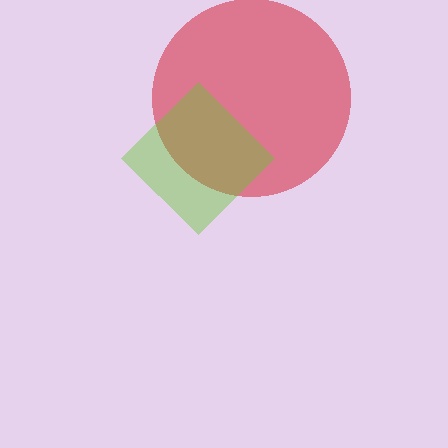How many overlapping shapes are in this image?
There are 2 overlapping shapes in the image.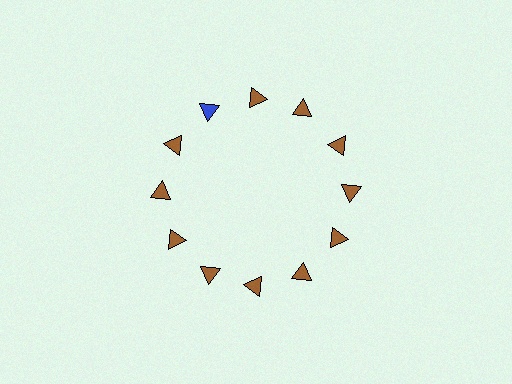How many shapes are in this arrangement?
There are 12 shapes arranged in a ring pattern.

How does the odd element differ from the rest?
It has a different color: blue instead of brown.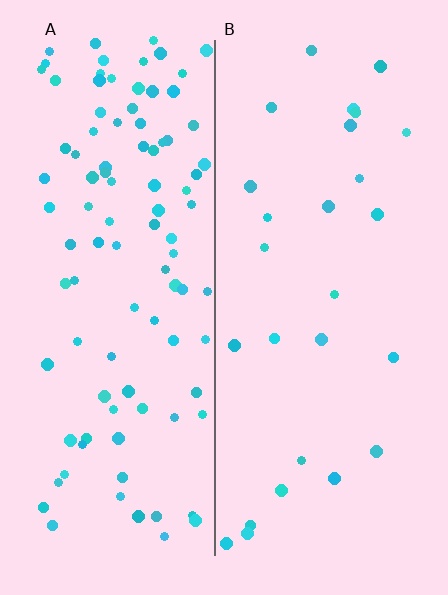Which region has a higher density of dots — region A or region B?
A (the left).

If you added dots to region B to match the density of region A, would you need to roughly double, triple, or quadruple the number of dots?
Approximately quadruple.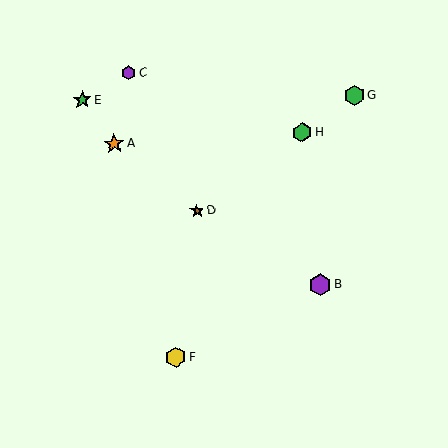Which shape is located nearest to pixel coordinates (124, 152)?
The orange star (labeled A) at (114, 144) is nearest to that location.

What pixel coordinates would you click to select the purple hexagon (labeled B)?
Click at (320, 285) to select the purple hexagon B.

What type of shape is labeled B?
Shape B is a purple hexagon.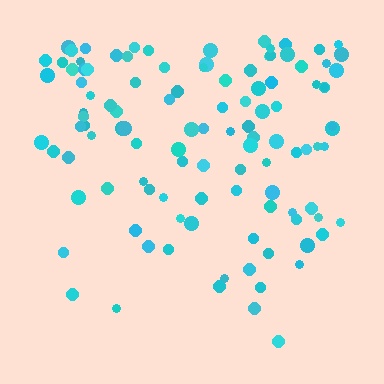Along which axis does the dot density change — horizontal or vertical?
Vertical.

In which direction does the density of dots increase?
From bottom to top, with the top side densest.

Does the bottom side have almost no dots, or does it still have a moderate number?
Still a moderate number, just noticeably fewer than the top.